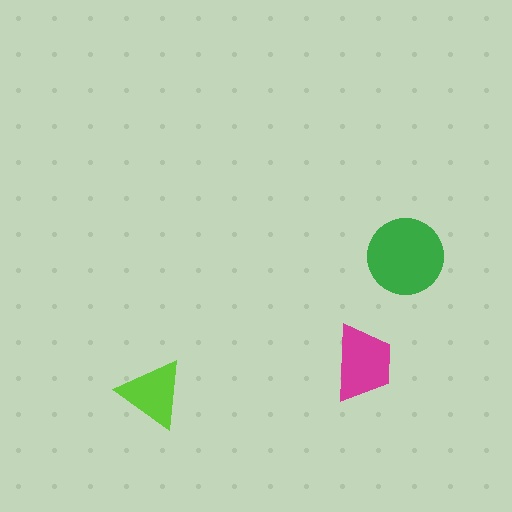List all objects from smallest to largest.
The lime triangle, the magenta trapezoid, the green circle.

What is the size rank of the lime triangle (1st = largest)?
3rd.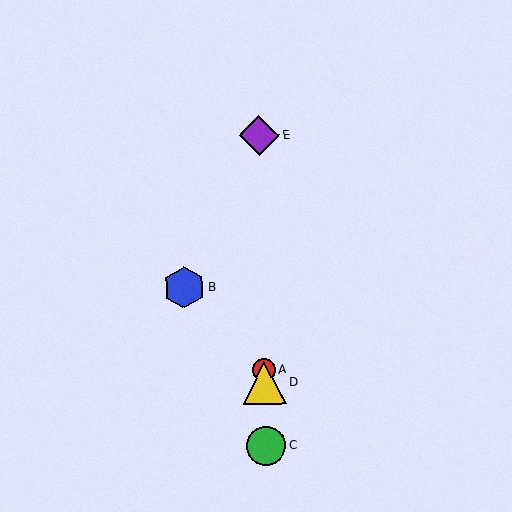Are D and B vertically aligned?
No, D is at x≈264 and B is at x≈184.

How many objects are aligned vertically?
4 objects (A, C, D, E) are aligned vertically.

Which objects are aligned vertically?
Objects A, C, D, E are aligned vertically.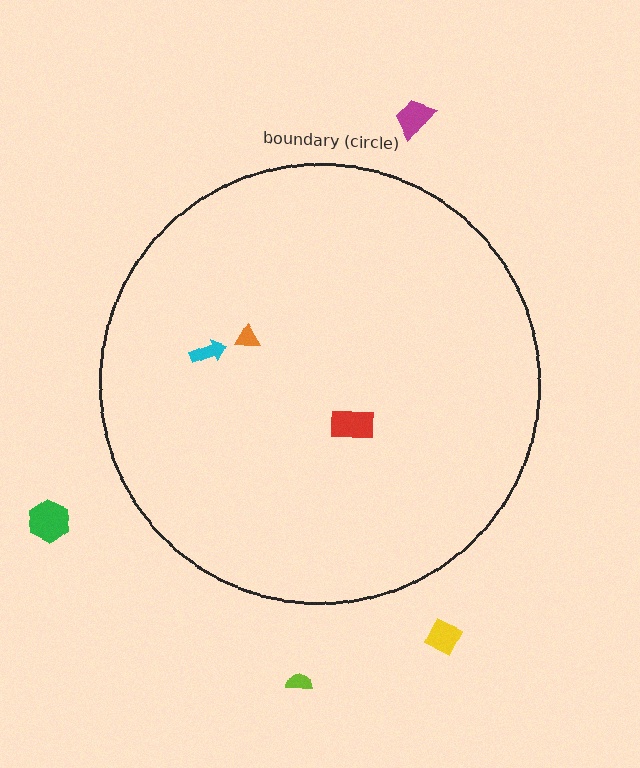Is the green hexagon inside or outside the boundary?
Outside.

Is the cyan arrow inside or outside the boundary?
Inside.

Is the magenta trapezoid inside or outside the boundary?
Outside.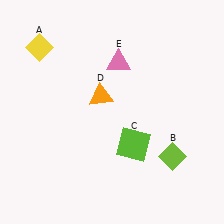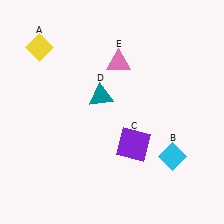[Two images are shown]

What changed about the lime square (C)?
In Image 1, C is lime. In Image 2, it changed to purple.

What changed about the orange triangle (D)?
In Image 1, D is orange. In Image 2, it changed to teal.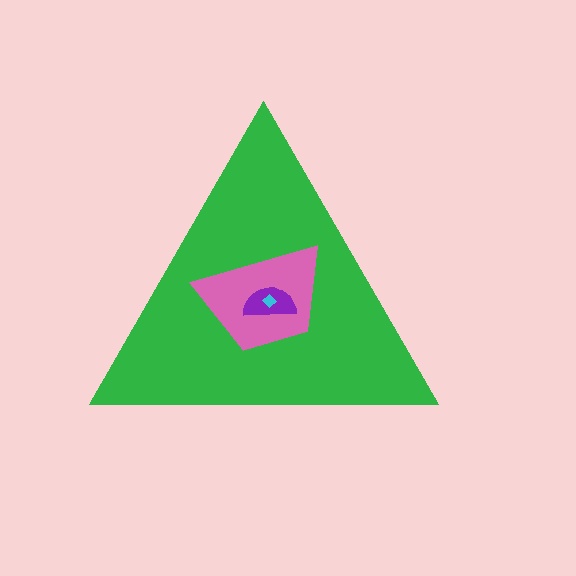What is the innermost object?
The cyan diamond.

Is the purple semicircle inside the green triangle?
Yes.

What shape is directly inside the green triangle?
The pink trapezoid.